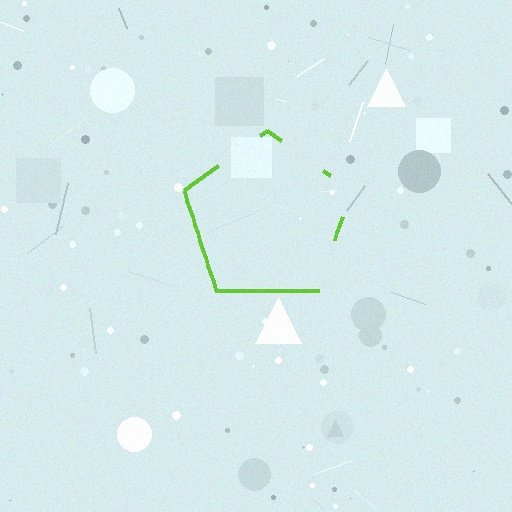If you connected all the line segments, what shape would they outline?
They would outline a pentagon.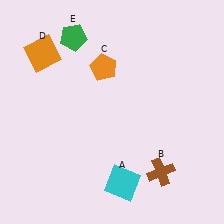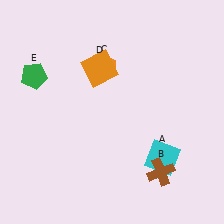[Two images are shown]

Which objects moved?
The objects that moved are: the cyan square (A), the orange square (D), the green pentagon (E).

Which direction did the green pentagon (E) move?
The green pentagon (E) moved left.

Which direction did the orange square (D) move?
The orange square (D) moved right.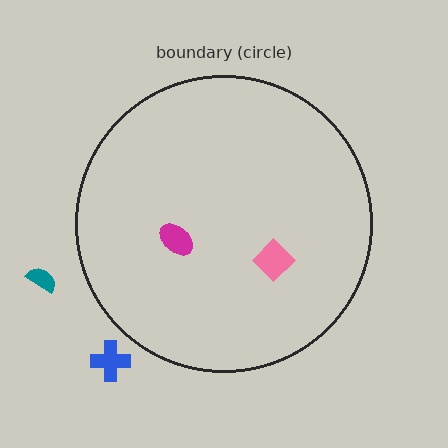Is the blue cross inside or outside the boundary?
Outside.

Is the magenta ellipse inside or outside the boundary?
Inside.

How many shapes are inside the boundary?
2 inside, 2 outside.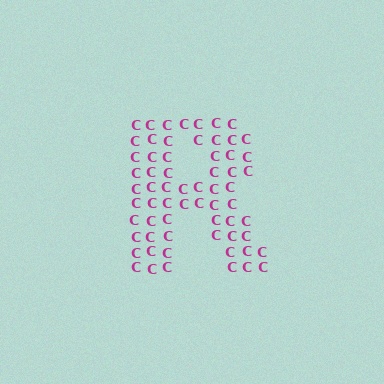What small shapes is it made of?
It is made of small letter C's.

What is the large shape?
The large shape is the letter R.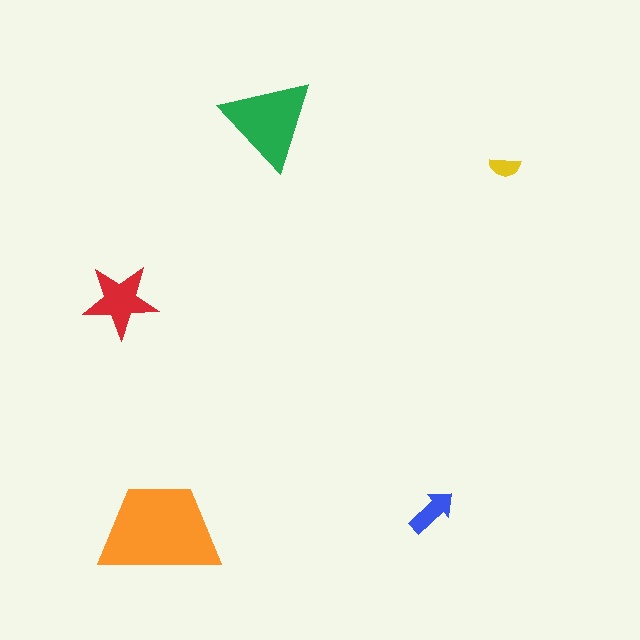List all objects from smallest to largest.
The yellow semicircle, the blue arrow, the red star, the green triangle, the orange trapezoid.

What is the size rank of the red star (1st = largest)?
3rd.